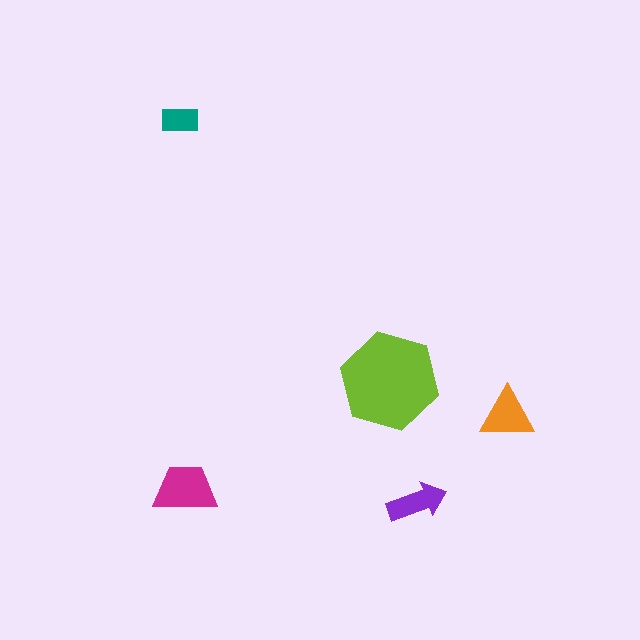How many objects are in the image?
There are 5 objects in the image.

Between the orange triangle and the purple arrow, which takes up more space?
The orange triangle.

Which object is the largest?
The lime hexagon.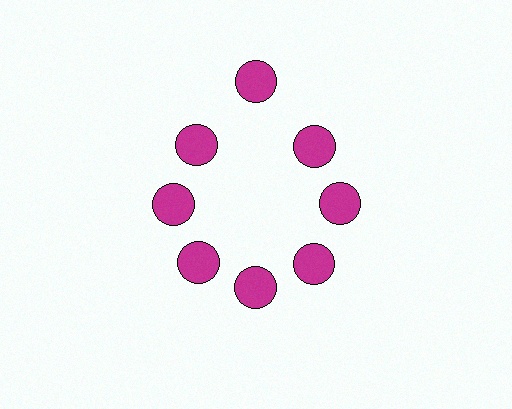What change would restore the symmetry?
The symmetry would be restored by moving it inward, back onto the ring so that all 8 circles sit at equal angles and equal distance from the center.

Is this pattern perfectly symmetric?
No. The 8 magenta circles are arranged in a ring, but one element near the 12 o'clock position is pushed outward from the center, breaking the 8-fold rotational symmetry.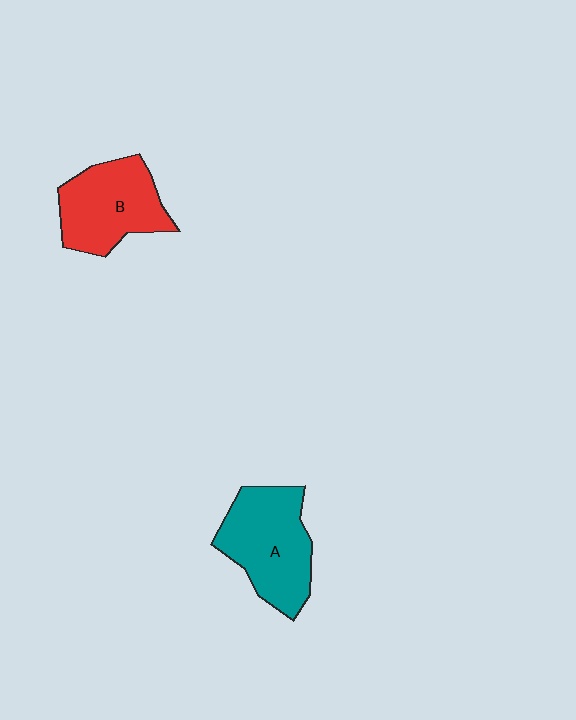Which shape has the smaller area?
Shape B (red).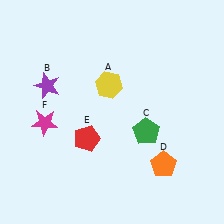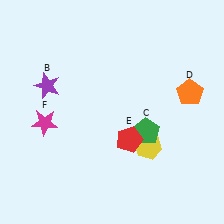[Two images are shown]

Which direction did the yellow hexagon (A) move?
The yellow hexagon (A) moved down.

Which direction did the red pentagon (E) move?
The red pentagon (E) moved right.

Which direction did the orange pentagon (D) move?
The orange pentagon (D) moved up.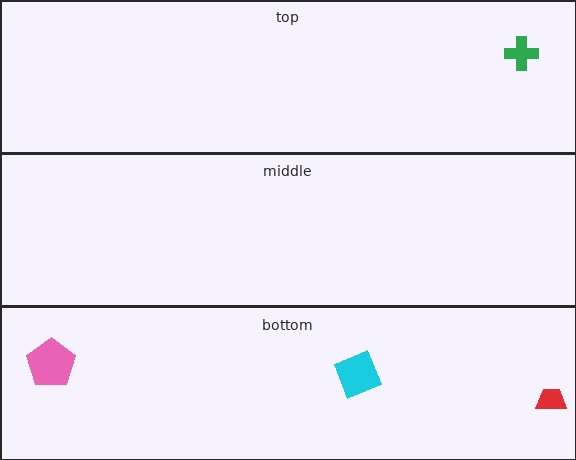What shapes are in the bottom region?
The cyan square, the red trapezoid, the pink pentagon.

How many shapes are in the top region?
1.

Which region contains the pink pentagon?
The bottom region.